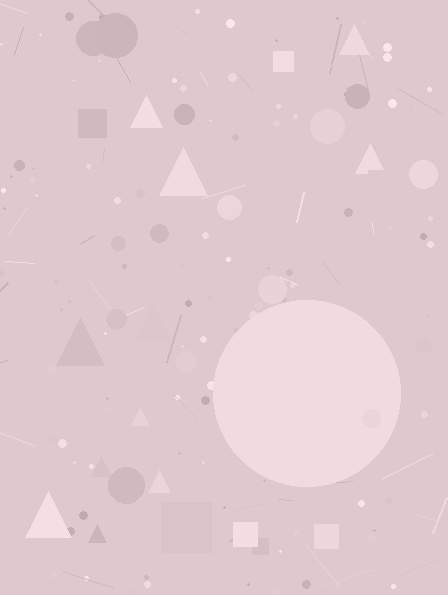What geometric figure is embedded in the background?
A circle is embedded in the background.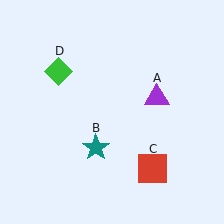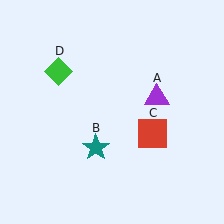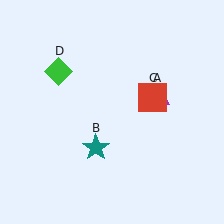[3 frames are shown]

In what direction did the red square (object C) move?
The red square (object C) moved up.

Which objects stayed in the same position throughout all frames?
Purple triangle (object A) and teal star (object B) and green diamond (object D) remained stationary.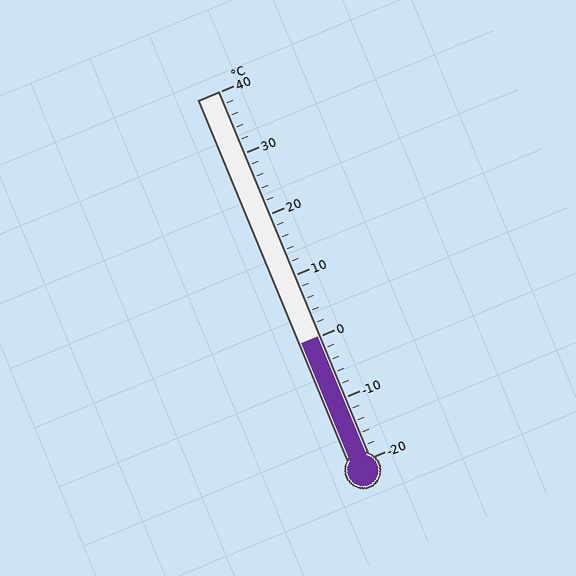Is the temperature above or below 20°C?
The temperature is below 20°C.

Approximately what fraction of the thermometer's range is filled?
The thermometer is filled to approximately 35% of its range.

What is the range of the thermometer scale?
The thermometer scale ranges from -20°C to 40°C.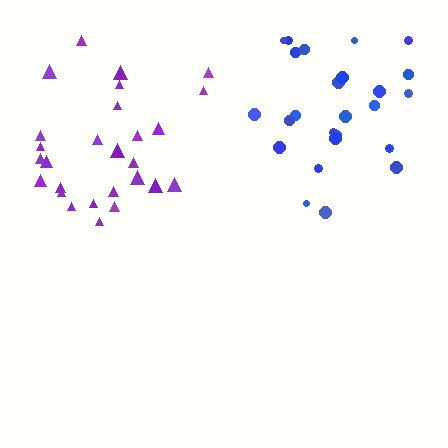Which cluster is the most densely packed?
Blue.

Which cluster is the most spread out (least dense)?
Purple.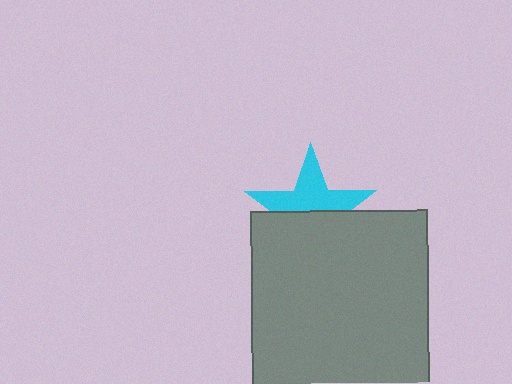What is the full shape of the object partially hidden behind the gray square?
The partially hidden object is a cyan star.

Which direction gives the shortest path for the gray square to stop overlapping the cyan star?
Moving down gives the shortest separation.